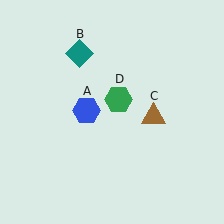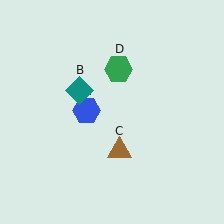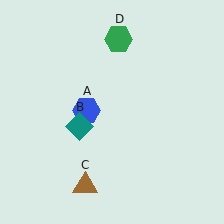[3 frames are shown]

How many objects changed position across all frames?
3 objects changed position: teal diamond (object B), brown triangle (object C), green hexagon (object D).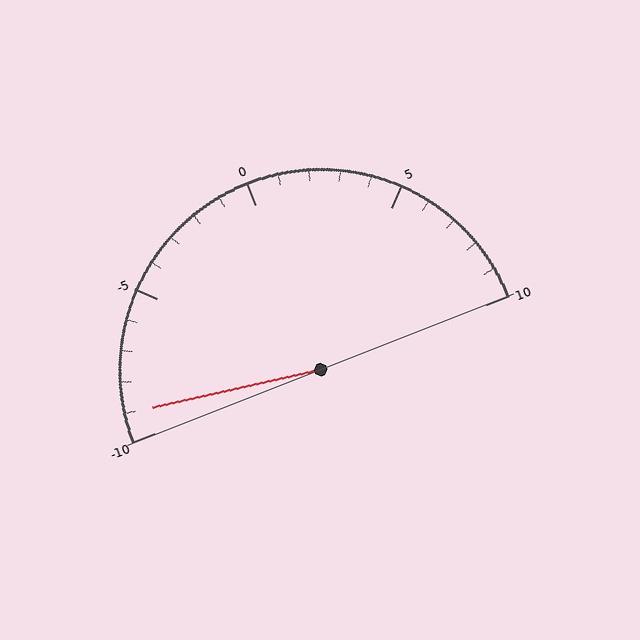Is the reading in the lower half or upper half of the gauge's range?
The reading is in the lower half of the range (-10 to 10).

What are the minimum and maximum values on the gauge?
The gauge ranges from -10 to 10.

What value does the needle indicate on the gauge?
The needle indicates approximately -9.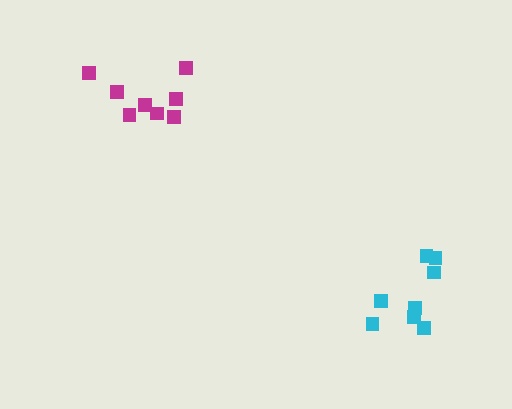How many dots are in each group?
Group 1: 8 dots, Group 2: 8 dots (16 total).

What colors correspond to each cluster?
The clusters are colored: magenta, cyan.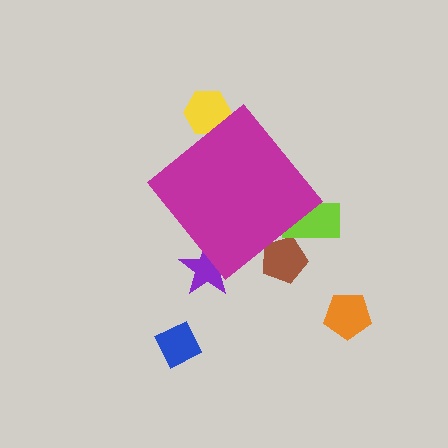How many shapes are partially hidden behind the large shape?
4 shapes are partially hidden.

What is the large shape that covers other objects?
A magenta diamond.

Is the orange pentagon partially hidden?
No, the orange pentagon is fully visible.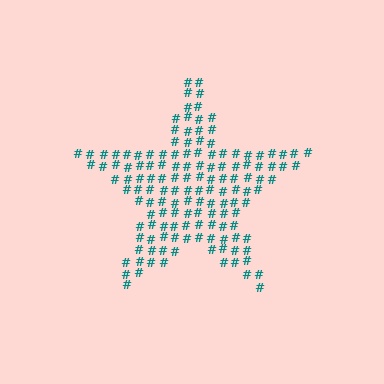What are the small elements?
The small elements are hash symbols.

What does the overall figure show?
The overall figure shows a star.